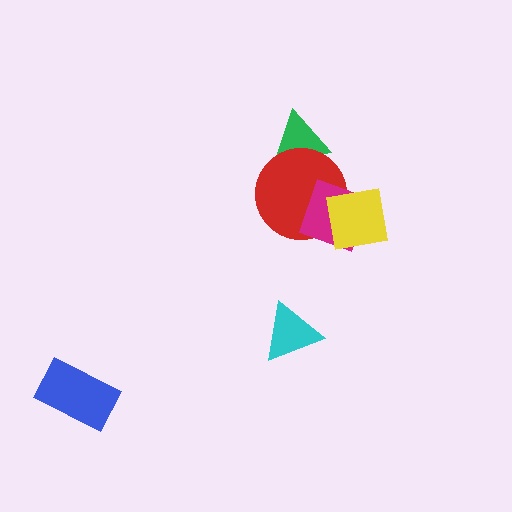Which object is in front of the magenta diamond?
The yellow square is in front of the magenta diamond.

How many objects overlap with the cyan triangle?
0 objects overlap with the cyan triangle.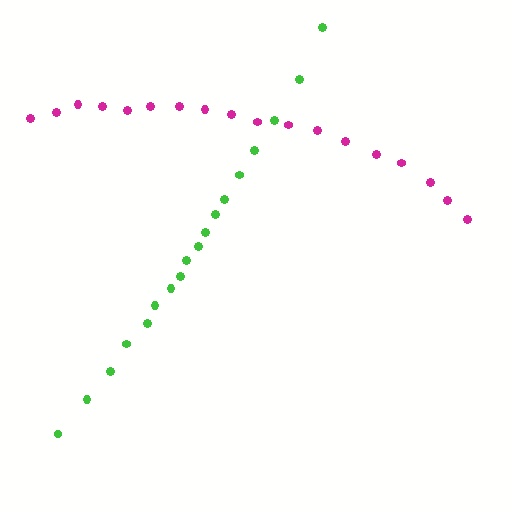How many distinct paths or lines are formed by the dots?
There are 2 distinct paths.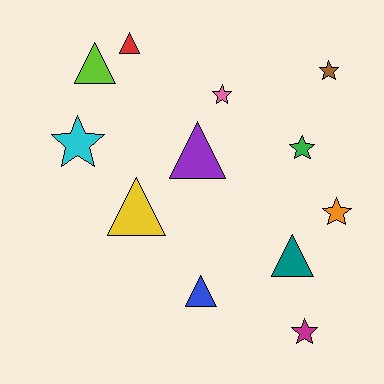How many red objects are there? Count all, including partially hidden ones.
There is 1 red object.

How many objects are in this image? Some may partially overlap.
There are 12 objects.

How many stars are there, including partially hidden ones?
There are 6 stars.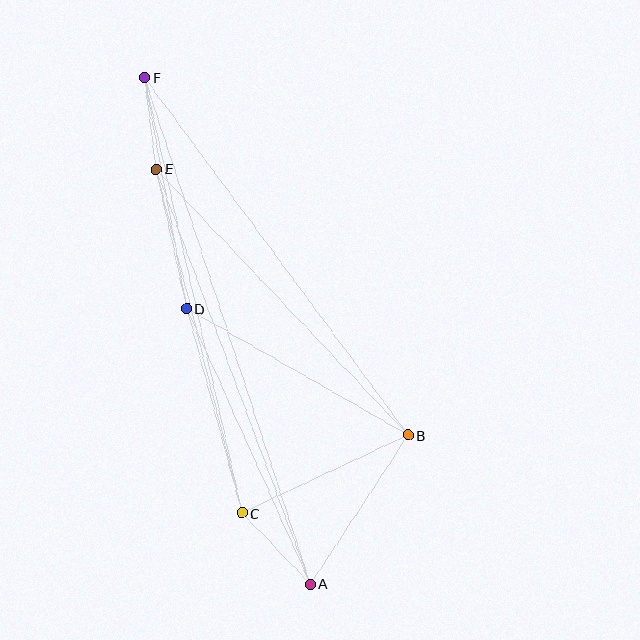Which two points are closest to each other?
Points E and F are closest to each other.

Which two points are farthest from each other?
Points A and F are farthest from each other.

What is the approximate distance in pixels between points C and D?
The distance between C and D is approximately 211 pixels.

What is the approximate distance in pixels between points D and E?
The distance between D and E is approximately 143 pixels.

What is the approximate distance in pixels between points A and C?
The distance between A and C is approximately 99 pixels.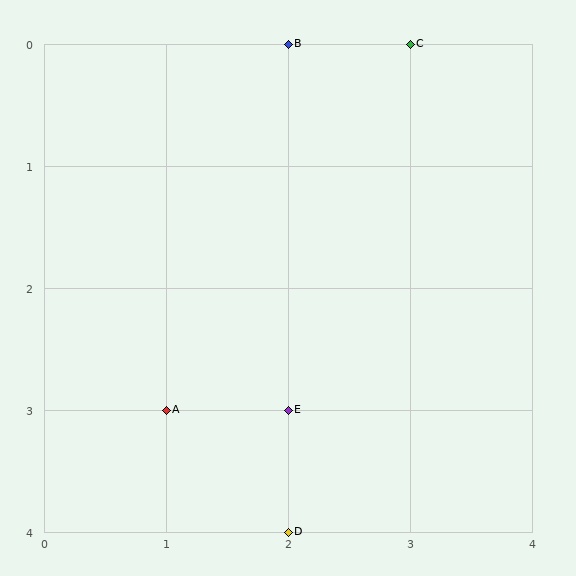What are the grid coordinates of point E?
Point E is at grid coordinates (2, 3).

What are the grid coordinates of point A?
Point A is at grid coordinates (1, 3).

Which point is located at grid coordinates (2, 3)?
Point E is at (2, 3).